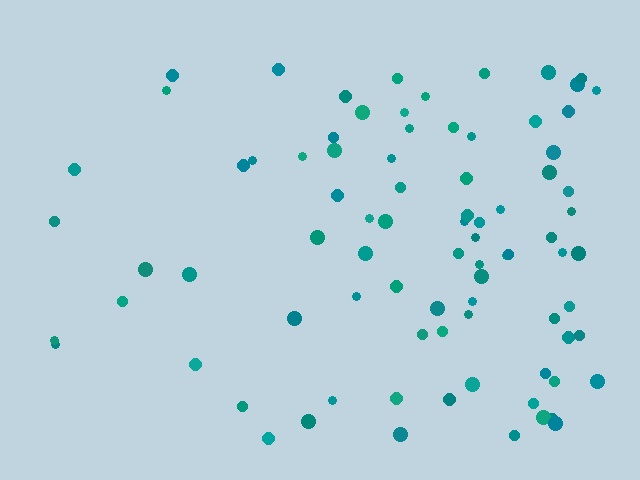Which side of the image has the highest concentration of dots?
The right.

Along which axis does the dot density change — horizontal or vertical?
Horizontal.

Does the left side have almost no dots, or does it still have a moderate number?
Still a moderate number, just noticeably fewer than the right.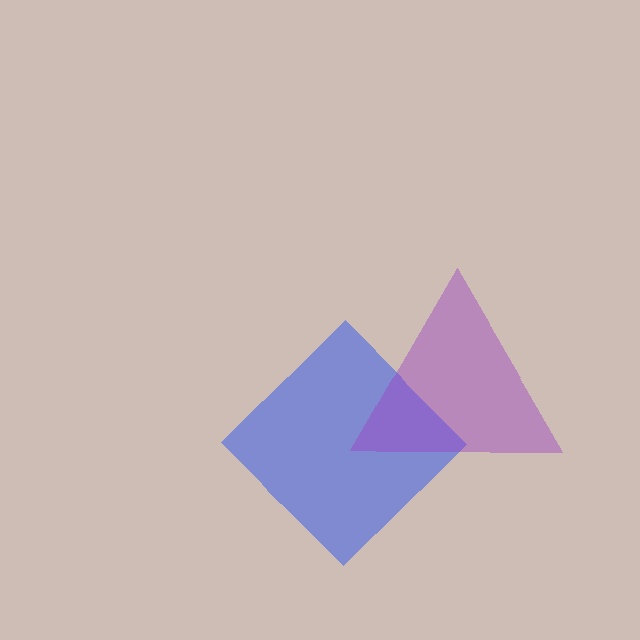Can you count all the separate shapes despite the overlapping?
Yes, there are 2 separate shapes.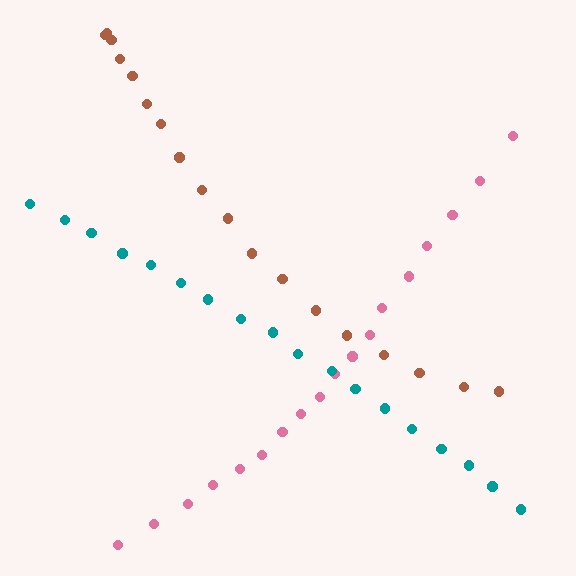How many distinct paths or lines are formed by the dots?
There are 3 distinct paths.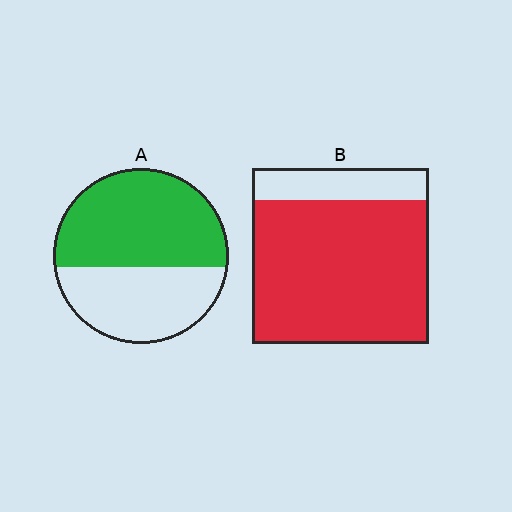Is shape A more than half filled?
Yes.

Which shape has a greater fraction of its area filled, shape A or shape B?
Shape B.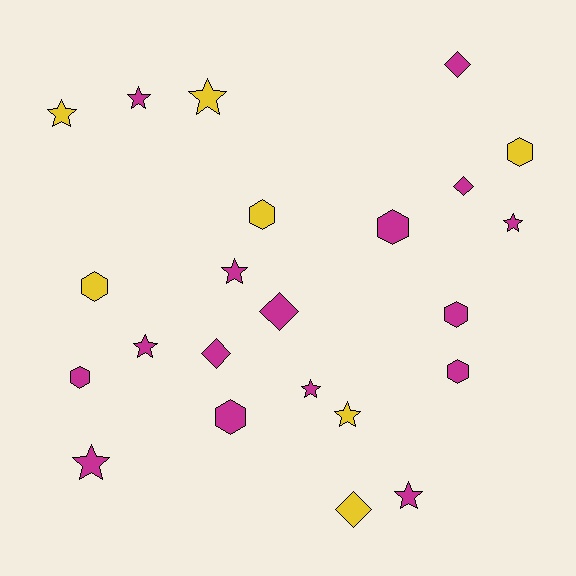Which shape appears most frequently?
Star, with 10 objects.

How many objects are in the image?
There are 23 objects.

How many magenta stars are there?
There are 7 magenta stars.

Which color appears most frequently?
Magenta, with 16 objects.